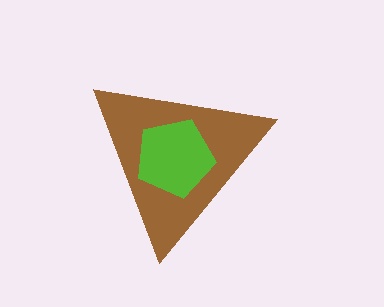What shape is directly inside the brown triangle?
The lime pentagon.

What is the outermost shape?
The brown triangle.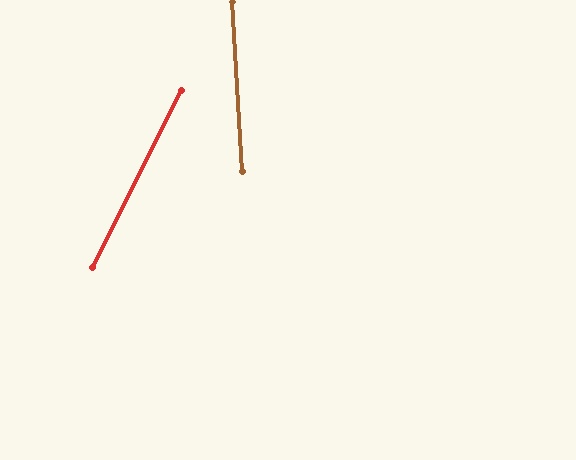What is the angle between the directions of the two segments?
Approximately 30 degrees.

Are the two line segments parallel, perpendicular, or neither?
Neither parallel nor perpendicular — they differ by about 30°.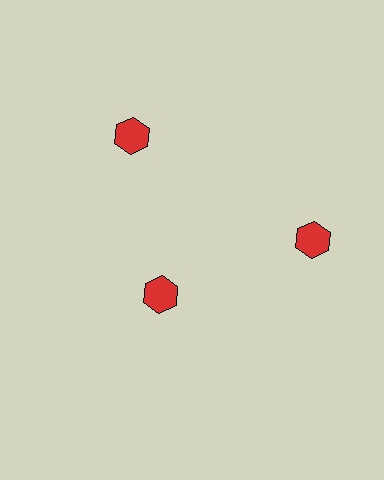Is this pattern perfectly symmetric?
No. The 3 red hexagons are arranged in a ring, but one element near the 7 o'clock position is pulled inward toward the center, breaking the 3-fold rotational symmetry.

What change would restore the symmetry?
The symmetry would be restored by moving it outward, back onto the ring so that all 3 hexagons sit at equal angles and equal distance from the center.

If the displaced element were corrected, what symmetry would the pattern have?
It would have 3-fold rotational symmetry — the pattern would map onto itself every 120 degrees.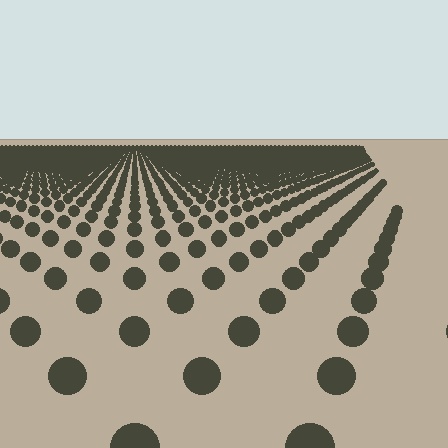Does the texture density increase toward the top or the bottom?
Density increases toward the top.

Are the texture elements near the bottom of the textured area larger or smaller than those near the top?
Larger. Near the bottom, elements are closer to the viewer and appear at a bigger on-screen size.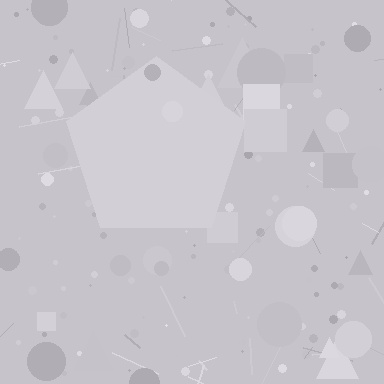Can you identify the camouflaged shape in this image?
The camouflaged shape is a pentagon.